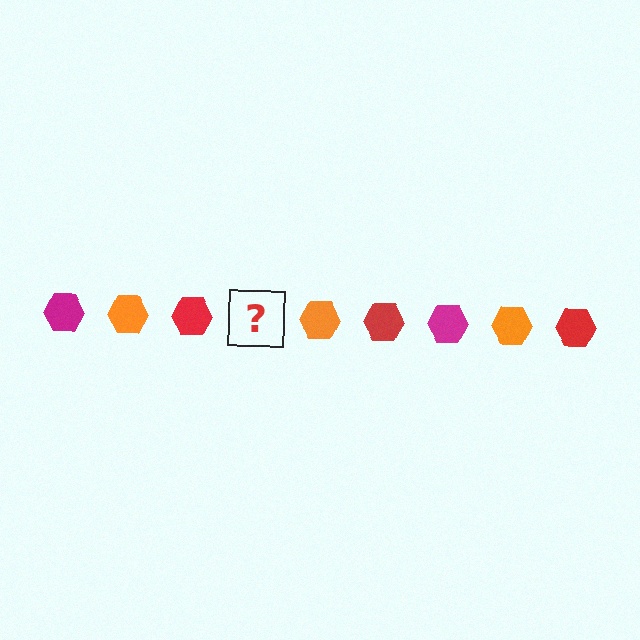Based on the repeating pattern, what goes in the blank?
The blank should be a magenta hexagon.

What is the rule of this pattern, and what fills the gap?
The rule is that the pattern cycles through magenta, orange, red hexagons. The gap should be filled with a magenta hexagon.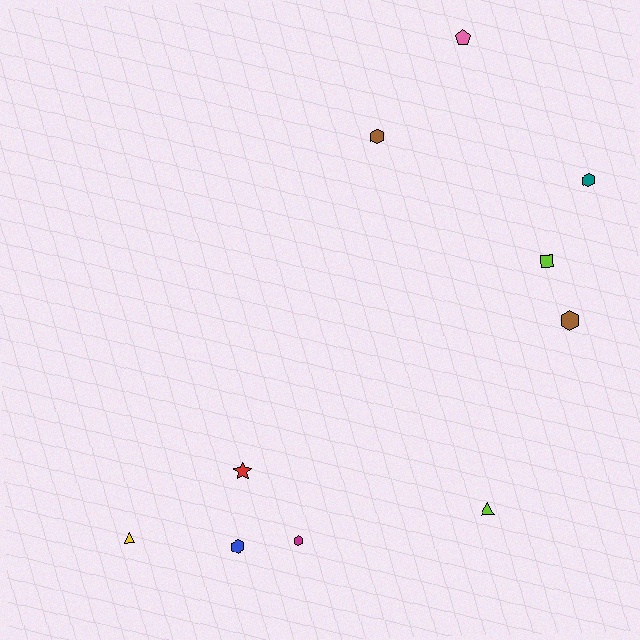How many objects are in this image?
There are 10 objects.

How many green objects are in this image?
There are no green objects.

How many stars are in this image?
There is 1 star.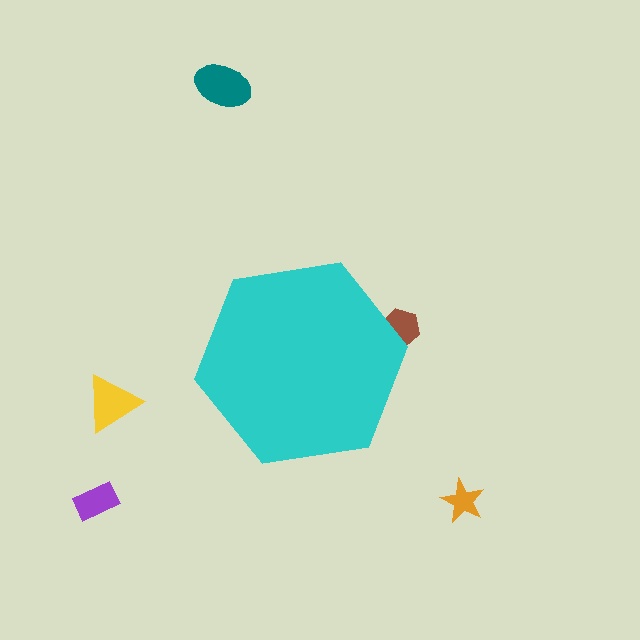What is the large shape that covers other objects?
A cyan hexagon.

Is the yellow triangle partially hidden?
No, the yellow triangle is fully visible.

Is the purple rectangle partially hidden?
No, the purple rectangle is fully visible.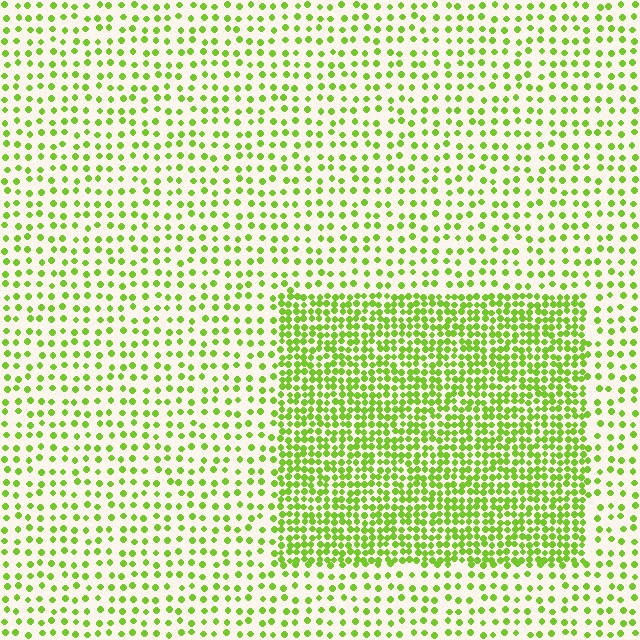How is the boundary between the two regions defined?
The boundary is defined by a change in element density (approximately 2.4x ratio). All elements are the same color, size, and shape.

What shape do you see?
I see a rectangle.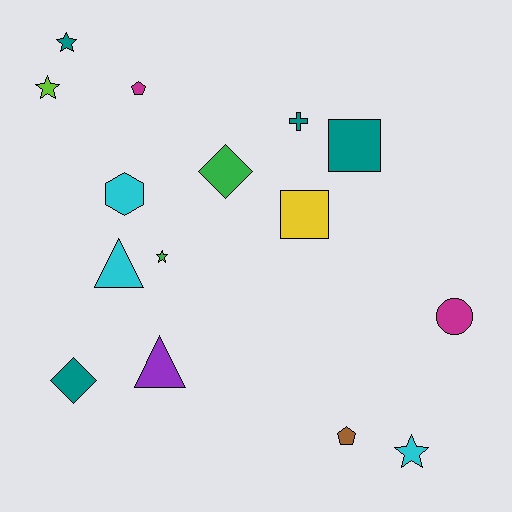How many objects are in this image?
There are 15 objects.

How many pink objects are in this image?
There are no pink objects.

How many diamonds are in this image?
There are 2 diamonds.